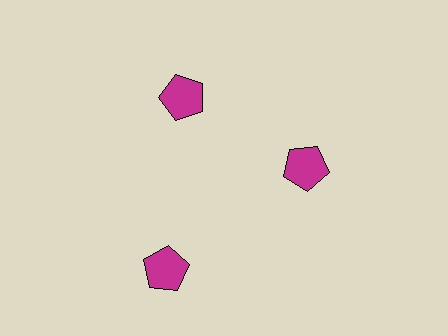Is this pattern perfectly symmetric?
No. The 3 magenta pentagons are arranged in a ring, but one element near the 7 o'clock position is pushed outward from the center, breaking the 3-fold rotational symmetry.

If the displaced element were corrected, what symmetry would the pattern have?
It would have 3-fold rotational symmetry — the pattern would map onto itself every 120 degrees.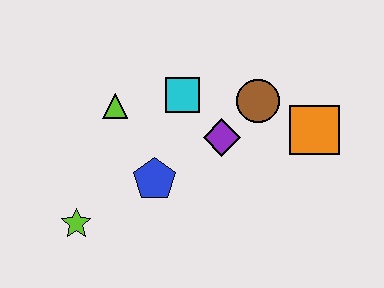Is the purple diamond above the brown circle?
No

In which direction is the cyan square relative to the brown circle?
The cyan square is to the left of the brown circle.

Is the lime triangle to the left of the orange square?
Yes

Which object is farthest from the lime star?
The orange square is farthest from the lime star.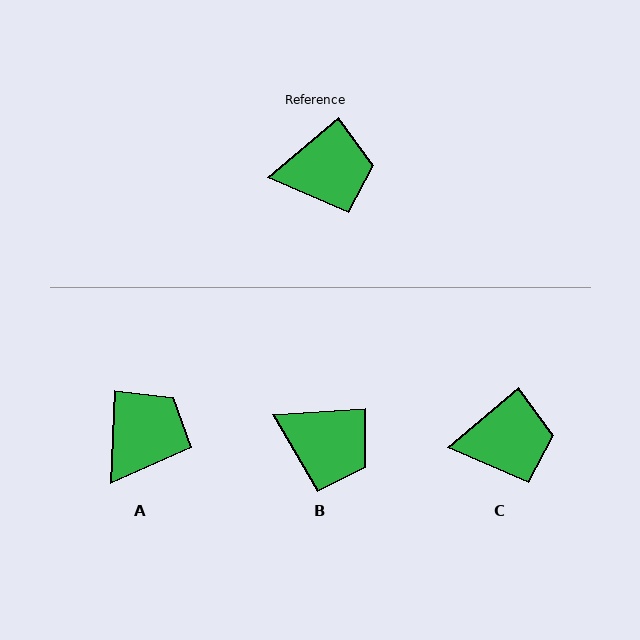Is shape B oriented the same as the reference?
No, it is off by about 36 degrees.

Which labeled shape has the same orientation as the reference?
C.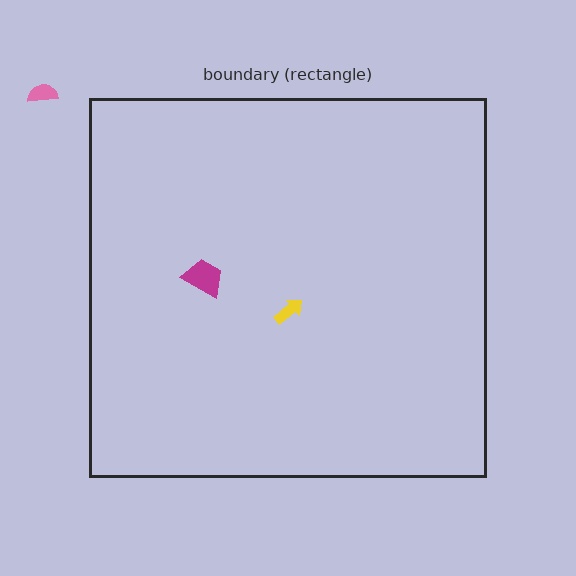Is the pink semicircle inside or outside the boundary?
Outside.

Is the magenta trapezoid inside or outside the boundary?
Inside.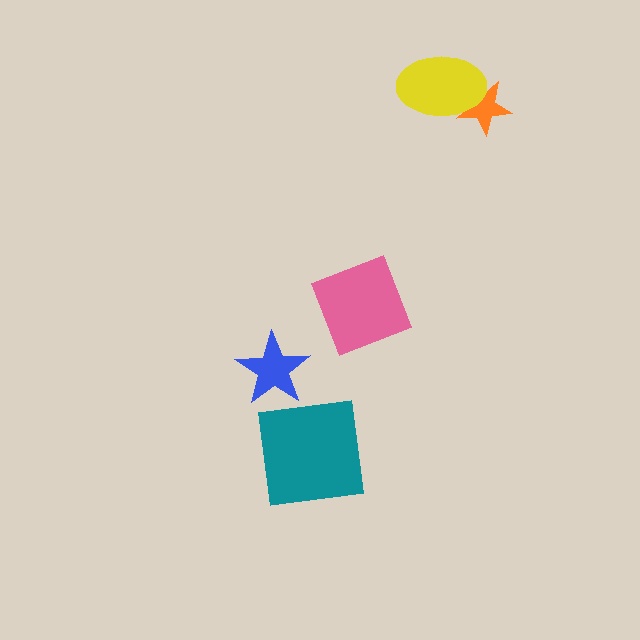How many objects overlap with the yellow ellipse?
1 object overlaps with the yellow ellipse.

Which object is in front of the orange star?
The yellow ellipse is in front of the orange star.